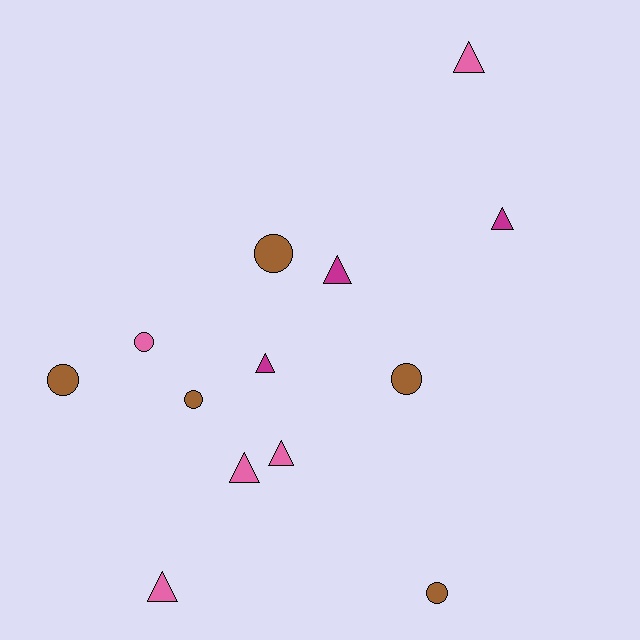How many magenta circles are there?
There are no magenta circles.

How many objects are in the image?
There are 13 objects.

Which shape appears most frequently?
Triangle, with 7 objects.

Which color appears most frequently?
Pink, with 5 objects.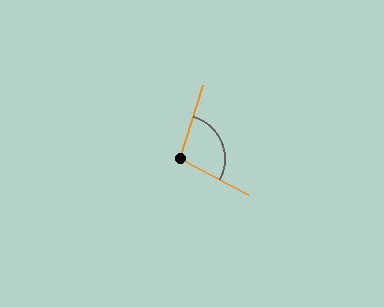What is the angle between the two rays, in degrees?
Approximately 101 degrees.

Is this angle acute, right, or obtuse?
It is obtuse.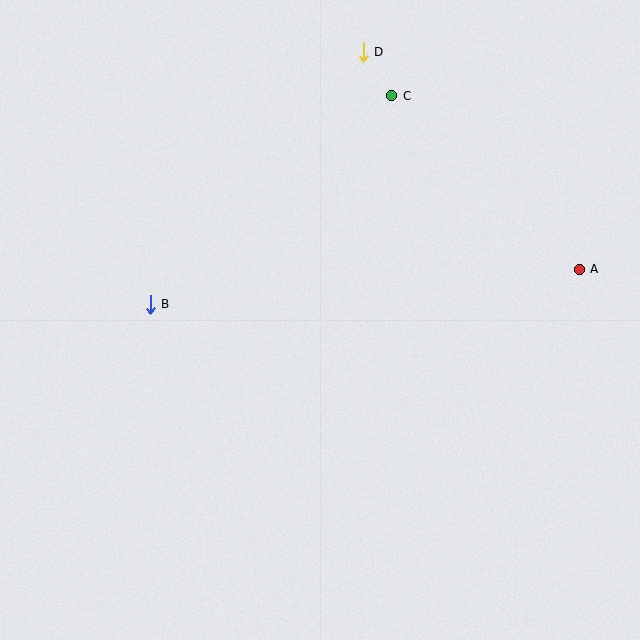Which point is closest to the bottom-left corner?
Point B is closest to the bottom-left corner.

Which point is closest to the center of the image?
Point B at (150, 304) is closest to the center.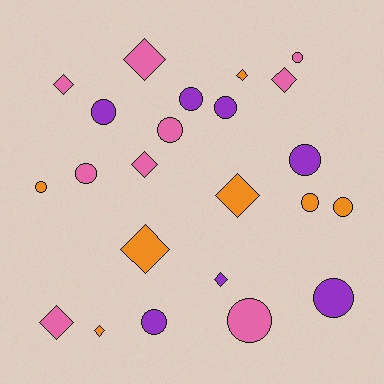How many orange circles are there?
There are 3 orange circles.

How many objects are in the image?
There are 23 objects.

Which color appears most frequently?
Pink, with 9 objects.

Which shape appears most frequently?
Circle, with 13 objects.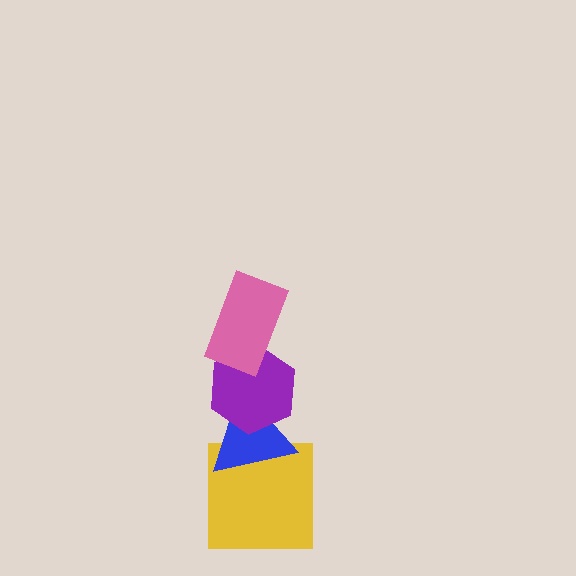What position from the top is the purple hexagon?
The purple hexagon is 2nd from the top.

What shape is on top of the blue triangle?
The purple hexagon is on top of the blue triangle.